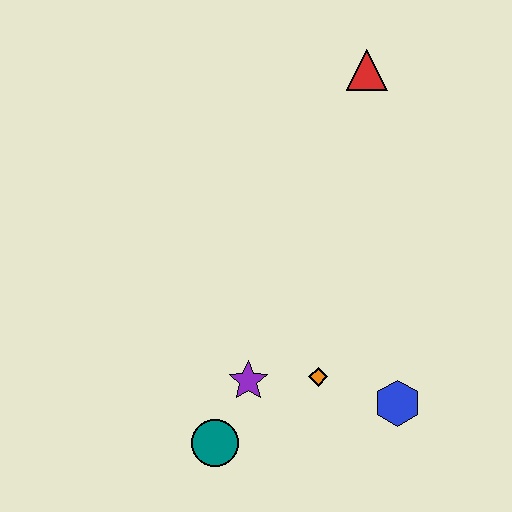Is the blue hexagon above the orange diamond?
No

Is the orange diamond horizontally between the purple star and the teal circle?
No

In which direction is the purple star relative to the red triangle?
The purple star is below the red triangle.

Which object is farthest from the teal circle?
The red triangle is farthest from the teal circle.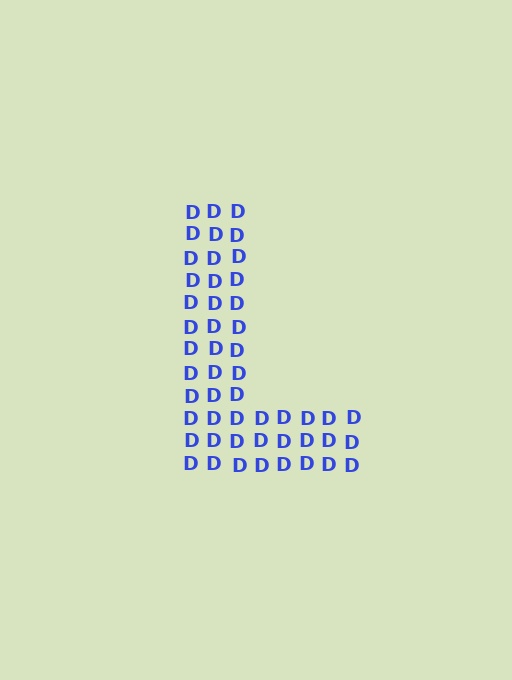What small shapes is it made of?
It is made of small letter D's.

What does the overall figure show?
The overall figure shows the letter L.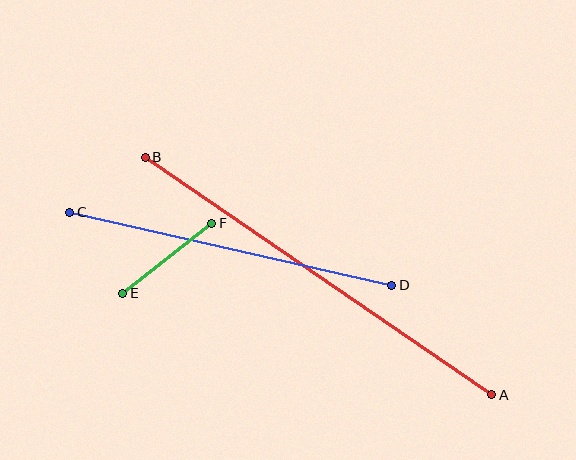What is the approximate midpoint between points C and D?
The midpoint is at approximately (231, 249) pixels.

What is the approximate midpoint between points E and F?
The midpoint is at approximately (167, 258) pixels.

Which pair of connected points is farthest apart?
Points A and B are farthest apart.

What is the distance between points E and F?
The distance is approximately 113 pixels.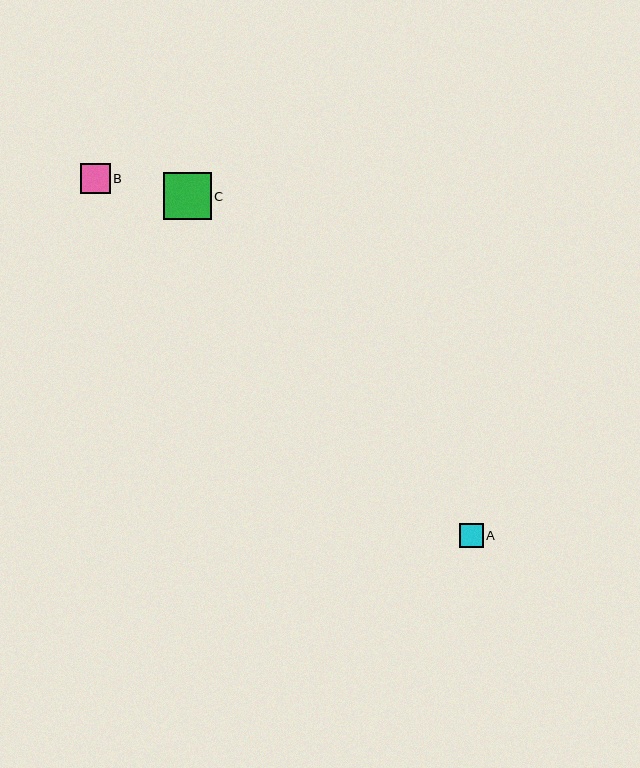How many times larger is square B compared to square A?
Square B is approximately 1.2 times the size of square A.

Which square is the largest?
Square C is the largest with a size of approximately 48 pixels.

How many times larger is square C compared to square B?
Square C is approximately 1.6 times the size of square B.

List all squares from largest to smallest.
From largest to smallest: C, B, A.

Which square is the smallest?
Square A is the smallest with a size of approximately 24 pixels.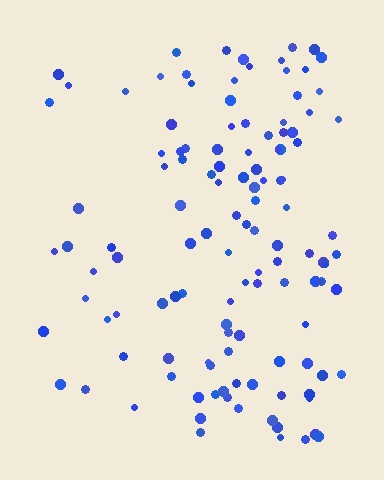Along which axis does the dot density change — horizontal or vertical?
Horizontal.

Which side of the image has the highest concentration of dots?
The right.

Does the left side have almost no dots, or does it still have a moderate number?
Still a moderate number, just noticeably fewer than the right.